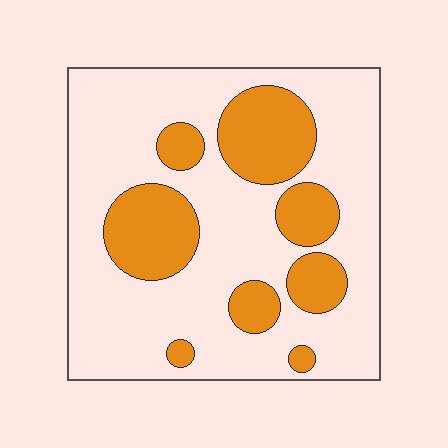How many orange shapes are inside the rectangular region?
8.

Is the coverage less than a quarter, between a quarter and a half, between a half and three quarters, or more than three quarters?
Between a quarter and a half.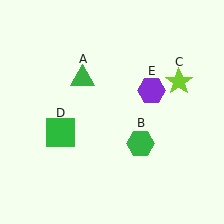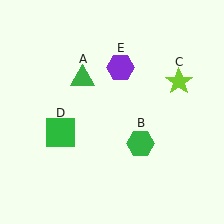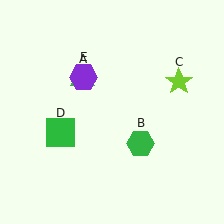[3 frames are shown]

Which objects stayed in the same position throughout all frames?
Green triangle (object A) and green hexagon (object B) and lime star (object C) and green square (object D) remained stationary.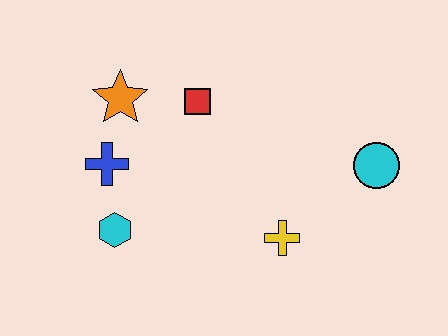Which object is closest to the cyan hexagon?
The blue cross is closest to the cyan hexagon.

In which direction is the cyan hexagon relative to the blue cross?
The cyan hexagon is below the blue cross.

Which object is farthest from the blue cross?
The cyan circle is farthest from the blue cross.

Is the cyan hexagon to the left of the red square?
Yes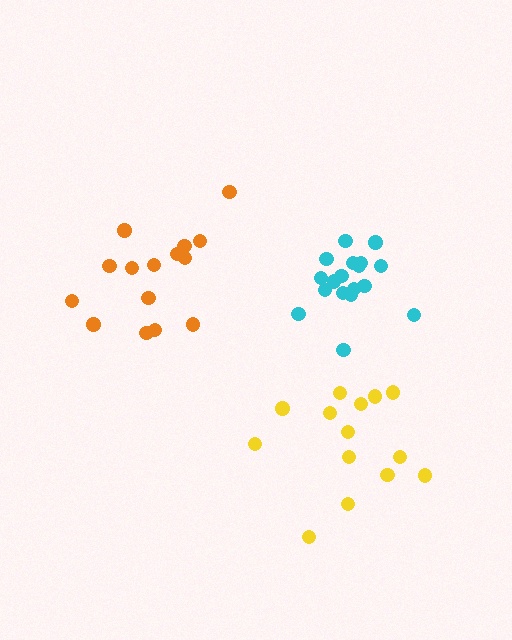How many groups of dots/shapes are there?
There are 3 groups.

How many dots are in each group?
Group 1: 14 dots, Group 2: 15 dots, Group 3: 18 dots (47 total).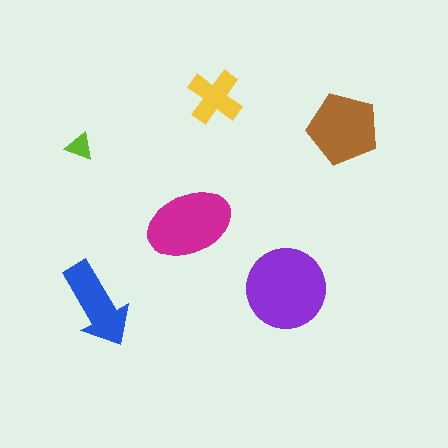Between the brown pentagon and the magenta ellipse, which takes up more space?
The magenta ellipse.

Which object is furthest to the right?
The brown pentagon is rightmost.